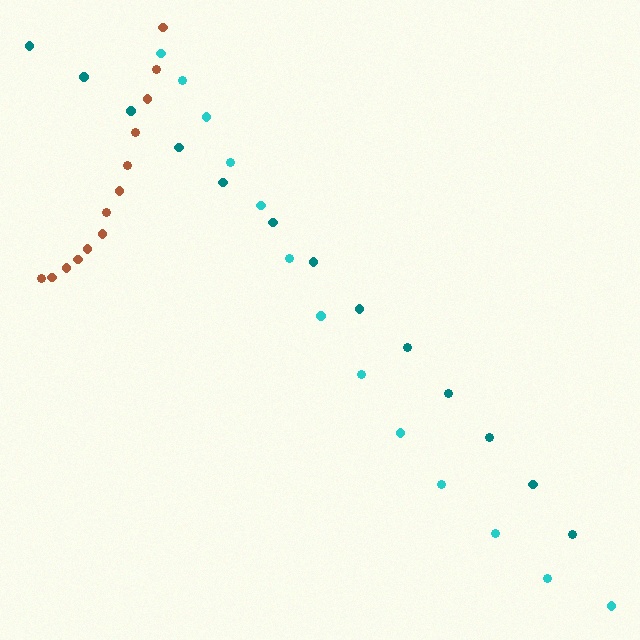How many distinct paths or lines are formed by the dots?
There are 3 distinct paths.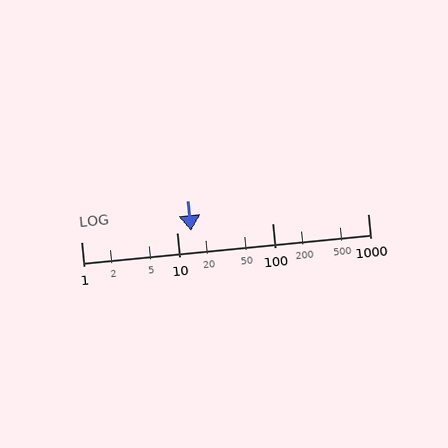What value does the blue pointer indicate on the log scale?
The pointer indicates approximately 14.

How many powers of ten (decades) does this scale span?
The scale spans 3 decades, from 1 to 1000.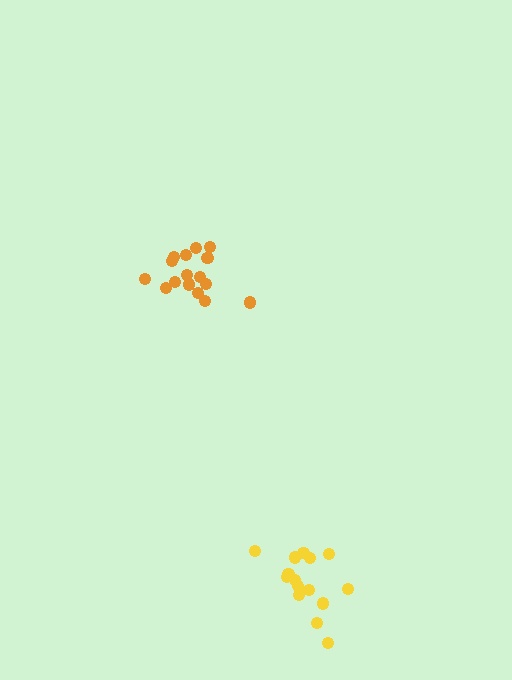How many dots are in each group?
Group 1: 16 dots, Group 2: 15 dots (31 total).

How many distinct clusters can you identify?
There are 2 distinct clusters.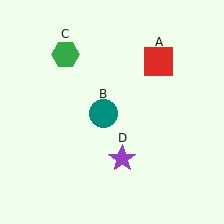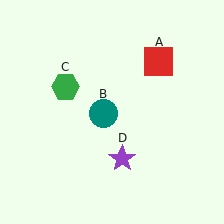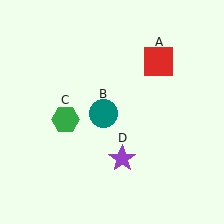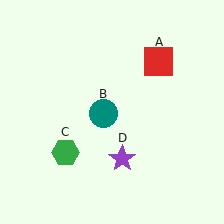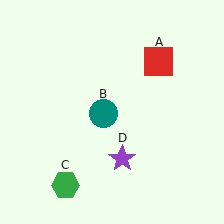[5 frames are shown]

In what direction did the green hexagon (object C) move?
The green hexagon (object C) moved down.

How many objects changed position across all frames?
1 object changed position: green hexagon (object C).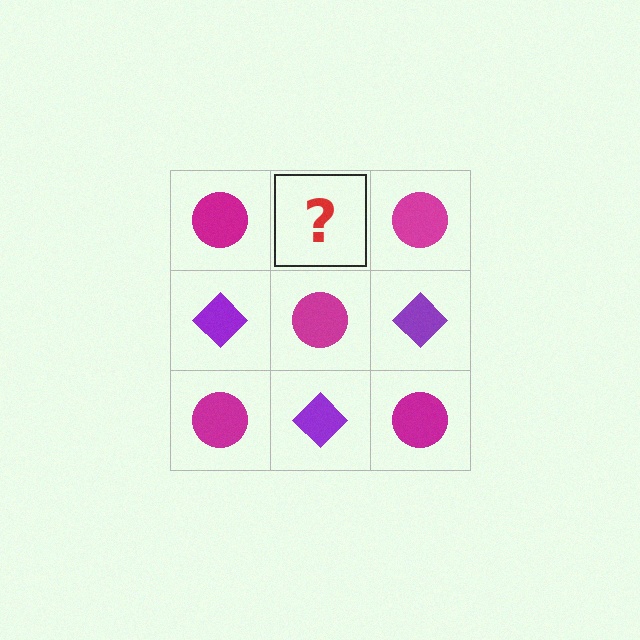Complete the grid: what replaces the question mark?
The question mark should be replaced with a purple diamond.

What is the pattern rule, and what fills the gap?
The rule is that it alternates magenta circle and purple diamond in a checkerboard pattern. The gap should be filled with a purple diamond.